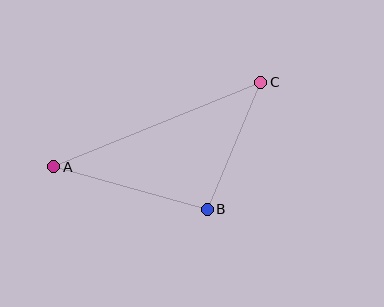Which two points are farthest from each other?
Points A and C are farthest from each other.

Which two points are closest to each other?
Points B and C are closest to each other.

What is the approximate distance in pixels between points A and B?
The distance between A and B is approximately 159 pixels.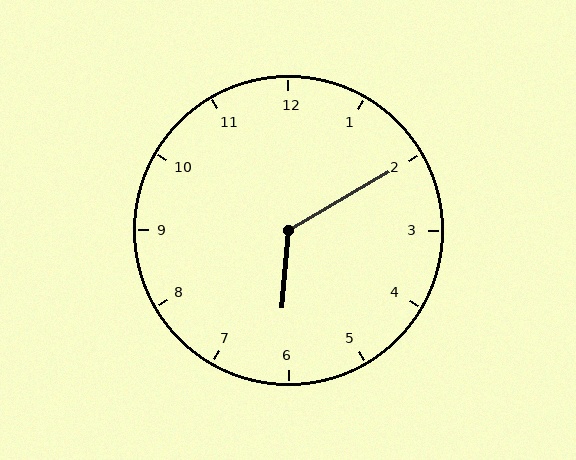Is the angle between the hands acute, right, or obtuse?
It is obtuse.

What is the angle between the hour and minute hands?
Approximately 125 degrees.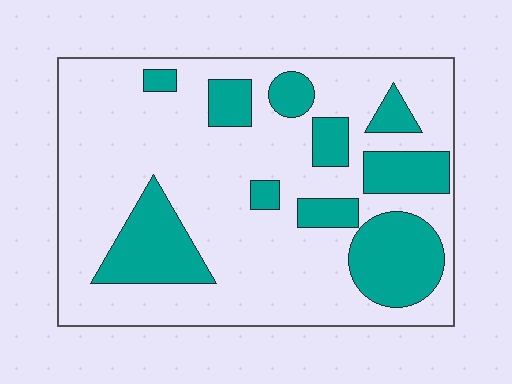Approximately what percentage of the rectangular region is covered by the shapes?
Approximately 25%.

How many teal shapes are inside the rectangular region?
10.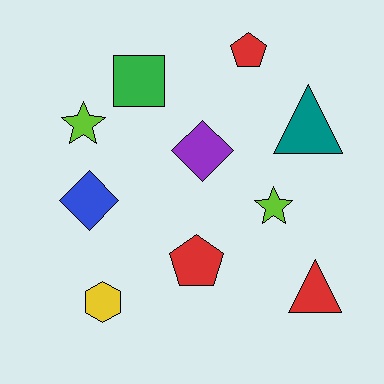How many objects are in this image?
There are 10 objects.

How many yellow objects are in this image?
There is 1 yellow object.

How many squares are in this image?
There is 1 square.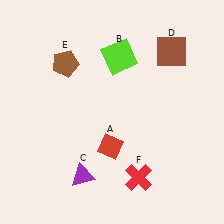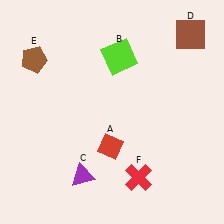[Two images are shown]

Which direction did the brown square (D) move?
The brown square (D) moved right.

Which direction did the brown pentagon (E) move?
The brown pentagon (E) moved left.